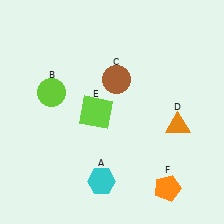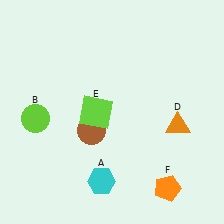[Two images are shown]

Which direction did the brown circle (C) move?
The brown circle (C) moved down.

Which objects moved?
The objects that moved are: the lime circle (B), the brown circle (C).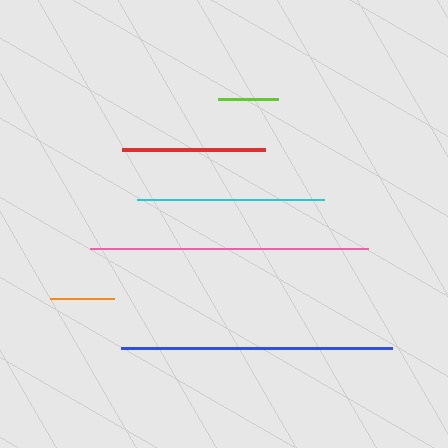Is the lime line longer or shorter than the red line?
The red line is longer than the lime line.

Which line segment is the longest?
The pink line is the longest at approximately 277 pixels.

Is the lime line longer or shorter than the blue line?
The blue line is longer than the lime line.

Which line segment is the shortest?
The lime line is the shortest at approximately 60 pixels.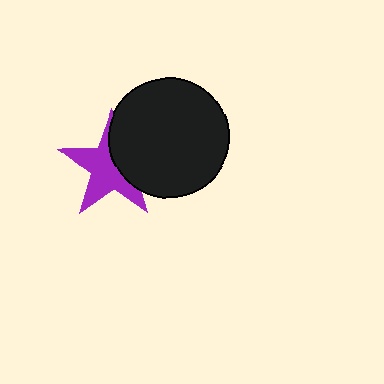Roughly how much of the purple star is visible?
About half of it is visible (roughly 61%).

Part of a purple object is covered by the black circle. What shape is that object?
It is a star.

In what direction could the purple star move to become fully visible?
The purple star could move left. That would shift it out from behind the black circle entirely.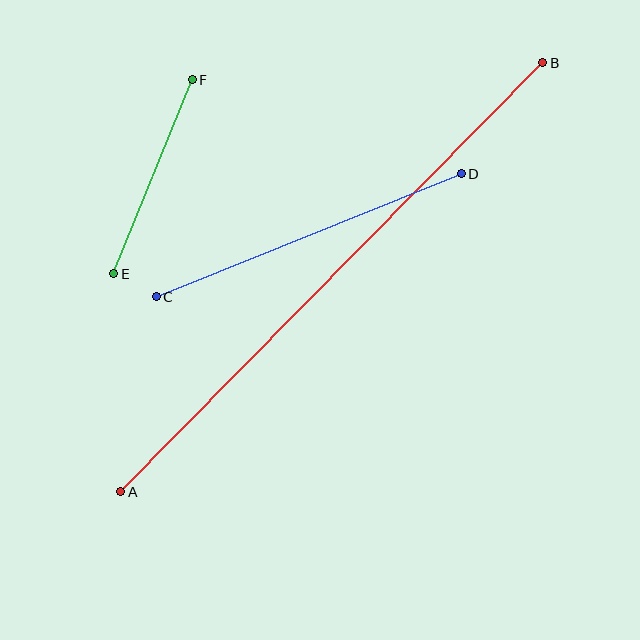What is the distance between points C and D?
The distance is approximately 329 pixels.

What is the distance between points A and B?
The distance is approximately 602 pixels.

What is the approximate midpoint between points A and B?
The midpoint is at approximately (332, 277) pixels.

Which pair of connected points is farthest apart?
Points A and B are farthest apart.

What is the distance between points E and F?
The distance is approximately 209 pixels.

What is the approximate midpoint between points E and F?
The midpoint is at approximately (153, 177) pixels.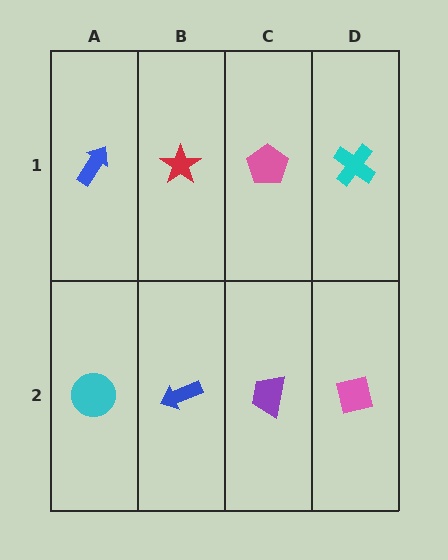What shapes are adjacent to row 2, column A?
A blue arrow (row 1, column A), a blue arrow (row 2, column B).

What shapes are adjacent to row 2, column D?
A cyan cross (row 1, column D), a purple trapezoid (row 2, column C).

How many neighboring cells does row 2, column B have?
3.